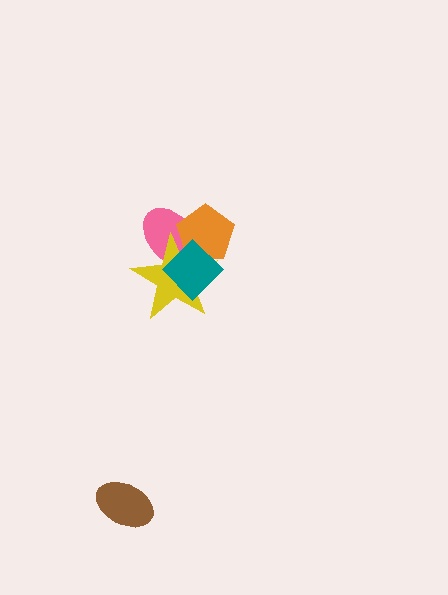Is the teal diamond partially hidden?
No, no other shape covers it.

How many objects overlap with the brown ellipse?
0 objects overlap with the brown ellipse.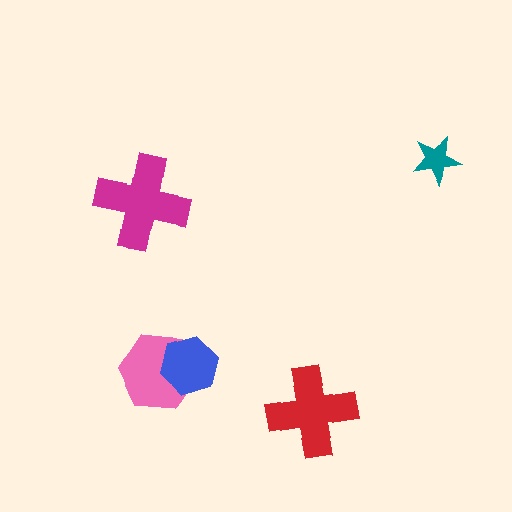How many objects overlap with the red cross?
0 objects overlap with the red cross.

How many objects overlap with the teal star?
0 objects overlap with the teal star.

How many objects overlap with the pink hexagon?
1 object overlaps with the pink hexagon.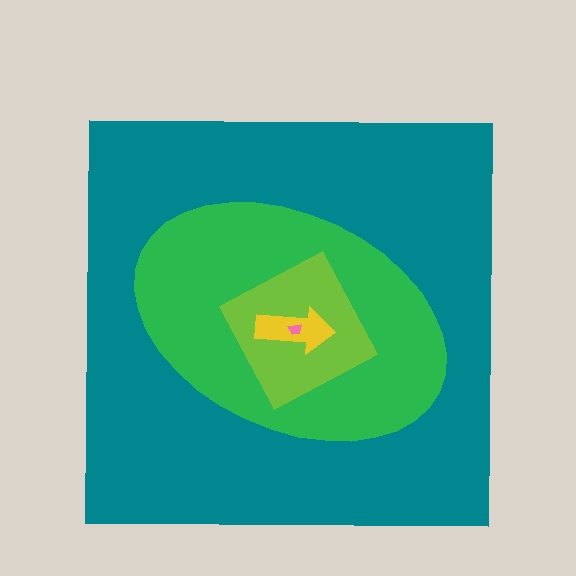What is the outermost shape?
The teal square.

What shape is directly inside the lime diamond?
The yellow arrow.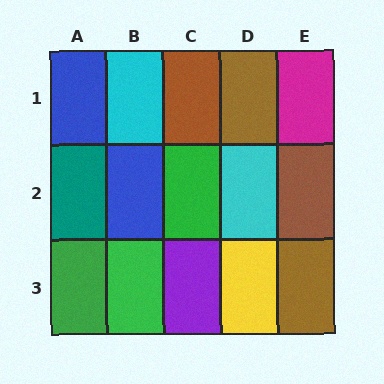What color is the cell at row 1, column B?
Cyan.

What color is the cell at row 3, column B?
Green.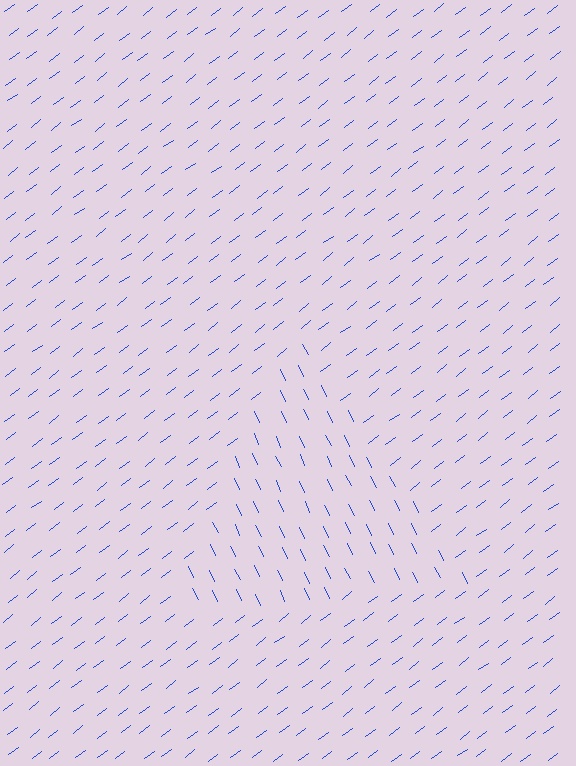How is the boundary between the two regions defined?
The boundary is defined purely by a change in line orientation (approximately 79 degrees difference). All lines are the same color and thickness.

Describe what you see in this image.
The image is filled with small blue line segments. A triangle region in the image has lines oriented differently from the surrounding lines, creating a visible texture boundary.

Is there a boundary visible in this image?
Yes, there is a texture boundary formed by a change in line orientation.